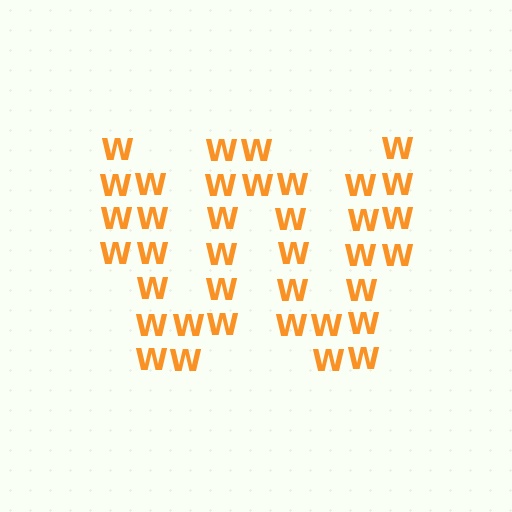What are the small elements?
The small elements are letter W's.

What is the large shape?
The large shape is the letter W.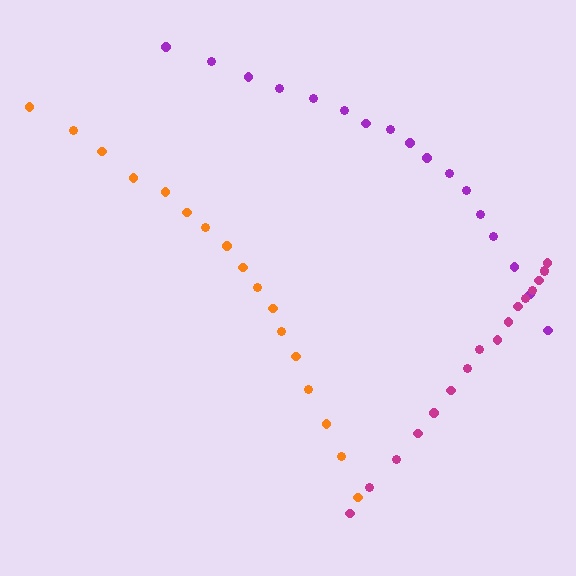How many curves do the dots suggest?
There are 3 distinct paths.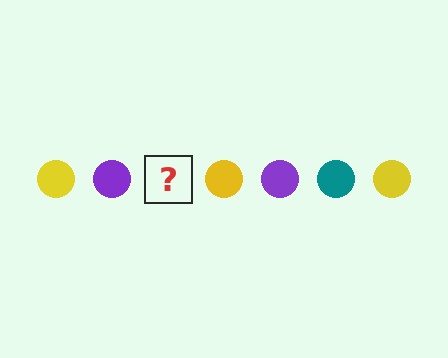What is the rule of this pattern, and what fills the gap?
The rule is that the pattern cycles through yellow, purple, teal circles. The gap should be filled with a teal circle.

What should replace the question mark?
The question mark should be replaced with a teal circle.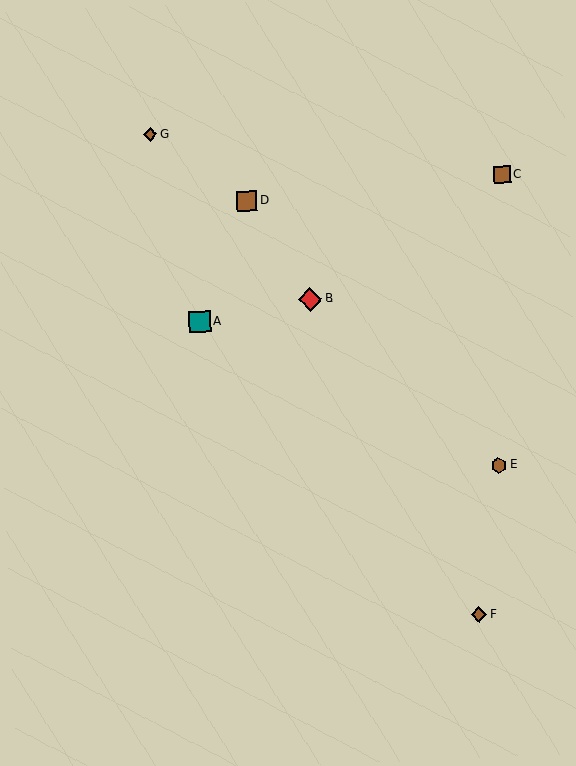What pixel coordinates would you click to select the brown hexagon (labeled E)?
Click at (499, 465) to select the brown hexagon E.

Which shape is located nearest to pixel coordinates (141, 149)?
The brown diamond (labeled G) at (150, 134) is nearest to that location.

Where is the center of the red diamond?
The center of the red diamond is at (310, 299).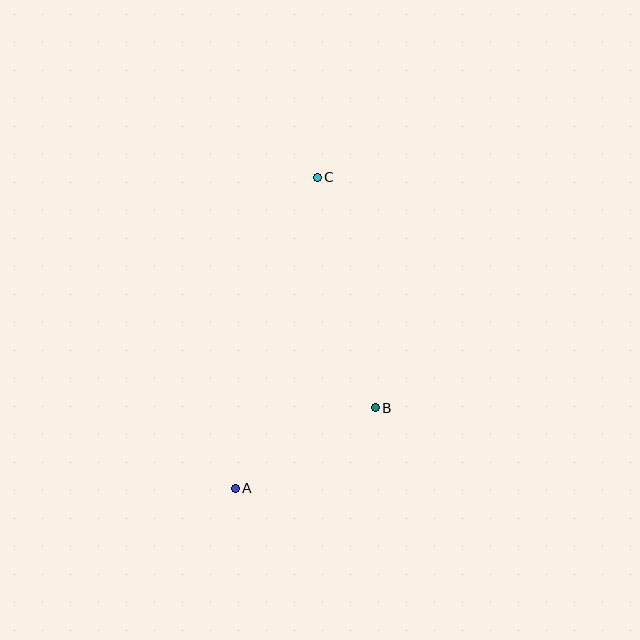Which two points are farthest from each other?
Points A and C are farthest from each other.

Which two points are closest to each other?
Points A and B are closest to each other.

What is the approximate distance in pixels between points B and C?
The distance between B and C is approximately 238 pixels.